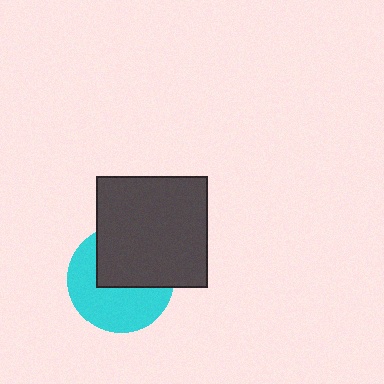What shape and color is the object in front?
The object in front is a dark gray square.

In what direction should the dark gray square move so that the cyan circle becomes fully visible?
The dark gray square should move up. That is the shortest direction to clear the overlap and leave the cyan circle fully visible.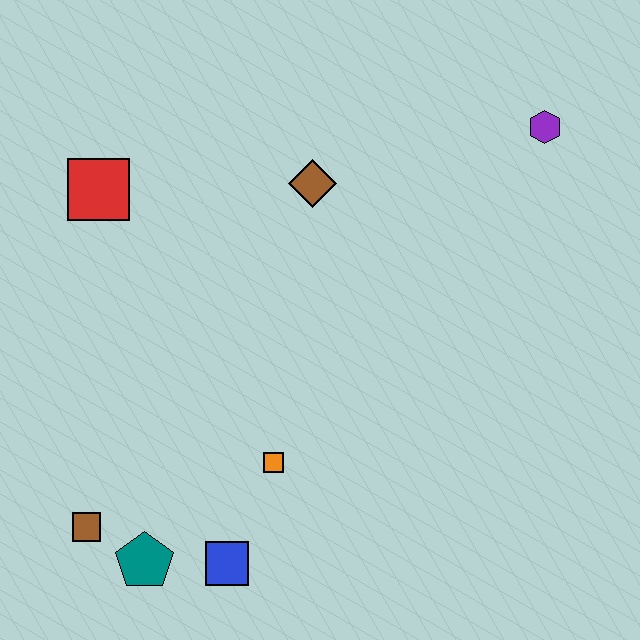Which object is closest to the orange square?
The blue square is closest to the orange square.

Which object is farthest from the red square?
The purple hexagon is farthest from the red square.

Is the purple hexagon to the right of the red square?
Yes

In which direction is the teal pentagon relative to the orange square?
The teal pentagon is to the left of the orange square.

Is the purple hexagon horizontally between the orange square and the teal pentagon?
No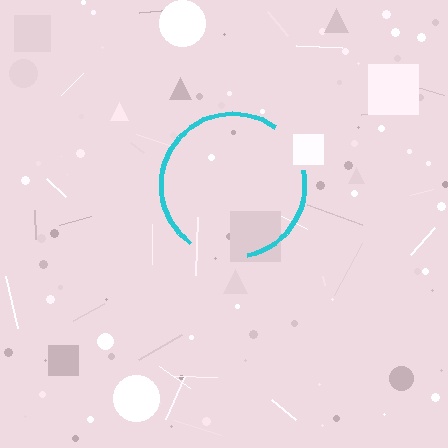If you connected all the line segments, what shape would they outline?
They would outline a circle.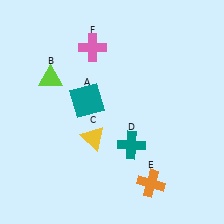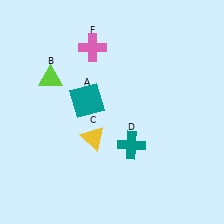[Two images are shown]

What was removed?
The orange cross (E) was removed in Image 2.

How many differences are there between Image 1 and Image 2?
There is 1 difference between the two images.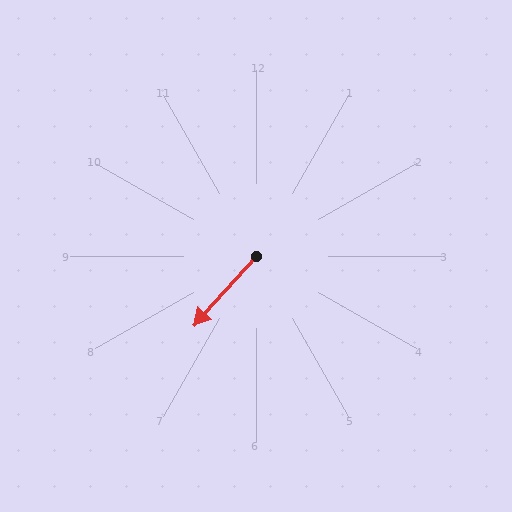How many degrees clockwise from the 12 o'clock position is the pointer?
Approximately 222 degrees.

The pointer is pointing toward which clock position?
Roughly 7 o'clock.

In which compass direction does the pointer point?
Southwest.